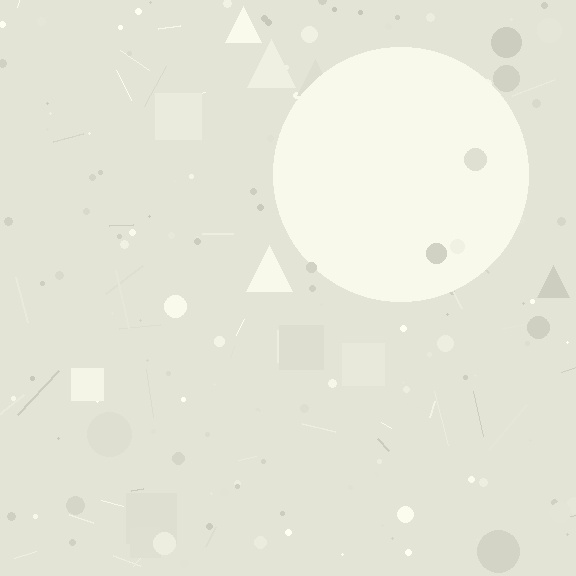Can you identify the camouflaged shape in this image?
The camouflaged shape is a circle.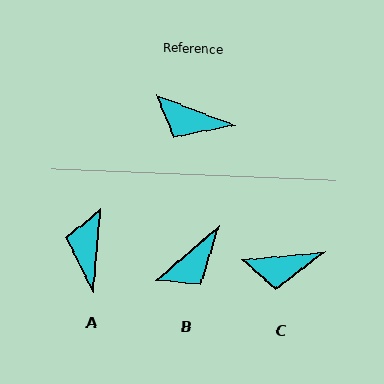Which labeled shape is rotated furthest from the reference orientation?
A, about 74 degrees away.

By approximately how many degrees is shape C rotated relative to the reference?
Approximately 26 degrees counter-clockwise.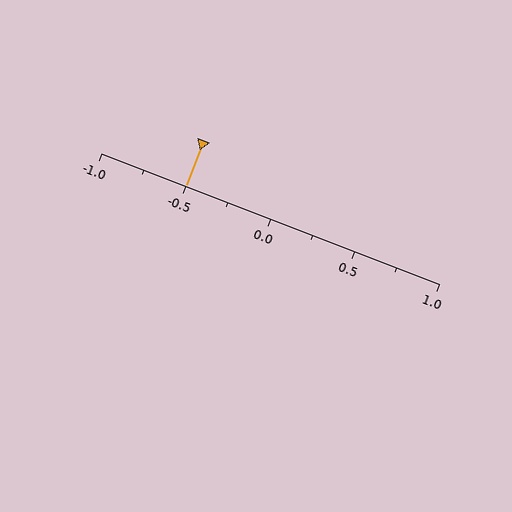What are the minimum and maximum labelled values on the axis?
The axis runs from -1.0 to 1.0.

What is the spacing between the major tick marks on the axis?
The major ticks are spaced 0.5 apart.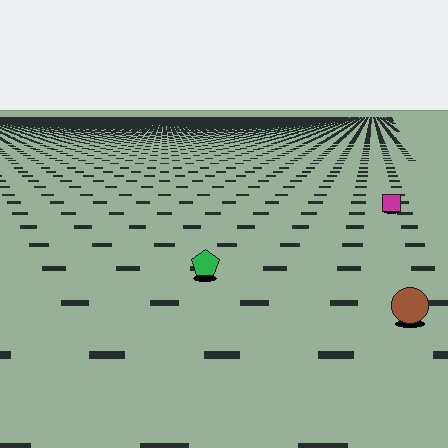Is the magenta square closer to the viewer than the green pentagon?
No. The green pentagon is closer — you can tell from the texture gradient: the ground texture is coarser near it.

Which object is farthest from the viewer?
The magenta square is farthest from the viewer. It appears smaller and the ground texture around it is denser.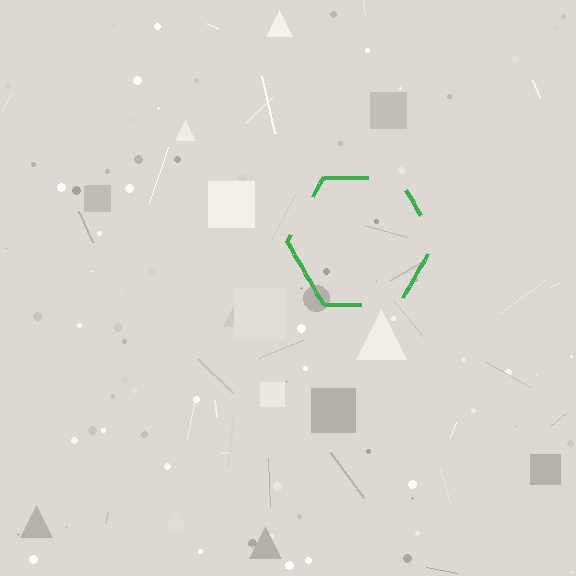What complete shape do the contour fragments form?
The contour fragments form a hexagon.